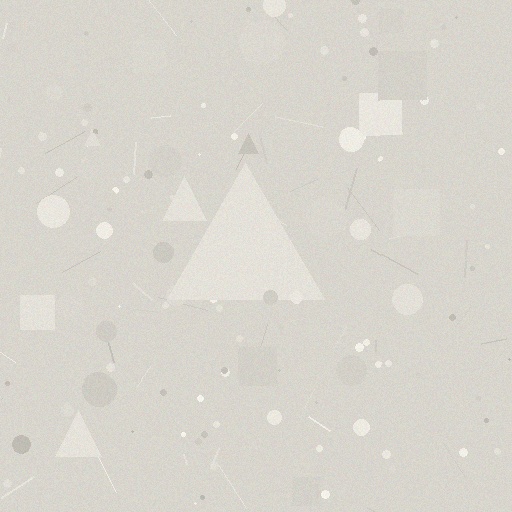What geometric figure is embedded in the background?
A triangle is embedded in the background.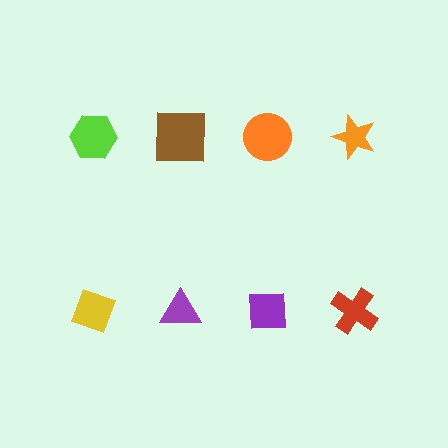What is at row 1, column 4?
An orange star.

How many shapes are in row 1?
4 shapes.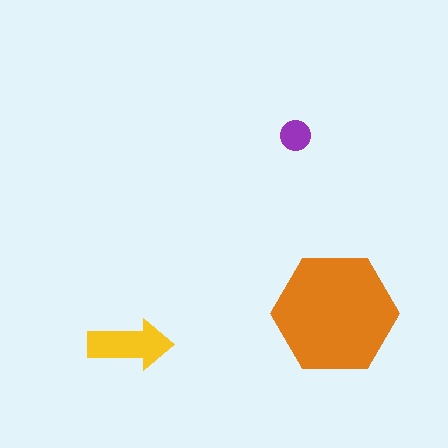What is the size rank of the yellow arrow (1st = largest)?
2nd.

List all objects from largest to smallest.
The orange hexagon, the yellow arrow, the purple circle.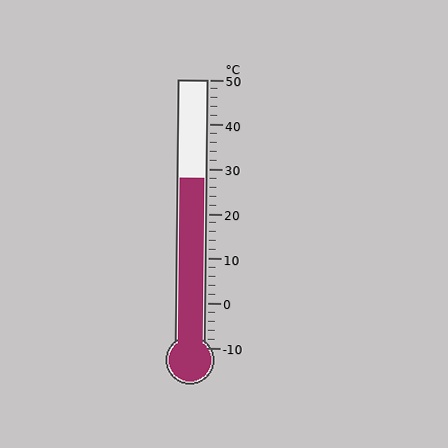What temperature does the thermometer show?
The thermometer shows approximately 28°C.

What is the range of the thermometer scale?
The thermometer scale ranges from -10°C to 50°C.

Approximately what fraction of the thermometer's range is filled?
The thermometer is filled to approximately 65% of its range.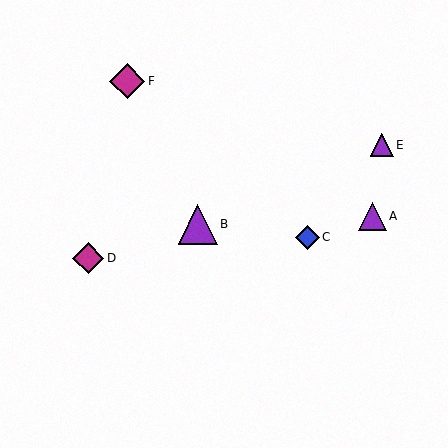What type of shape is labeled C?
Shape C is a blue diamond.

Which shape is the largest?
The purple triangle (labeled B) is the largest.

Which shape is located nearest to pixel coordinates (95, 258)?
The magenta diamond (labeled D) at (88, 258) is nearest to that location.